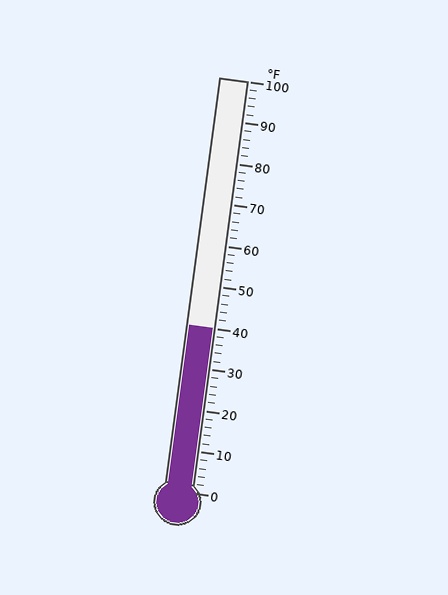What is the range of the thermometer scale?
The thermometer scale ranges from 0°F to 100°F.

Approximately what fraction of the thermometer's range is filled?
The thermometer is filled to approximately 40% of its range.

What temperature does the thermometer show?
The thermometer shows approximately 40°F.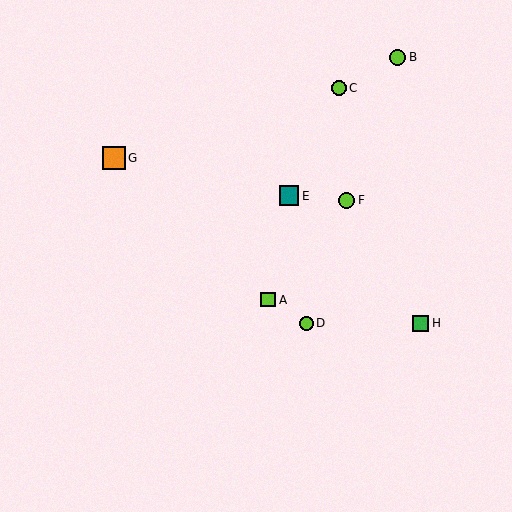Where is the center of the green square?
The center of the green square is at (420, 323).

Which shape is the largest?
The orange square (labeled G) is the largest.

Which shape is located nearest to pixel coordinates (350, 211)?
The lime circle (labeled F) at (347, 200) is nearest to that location.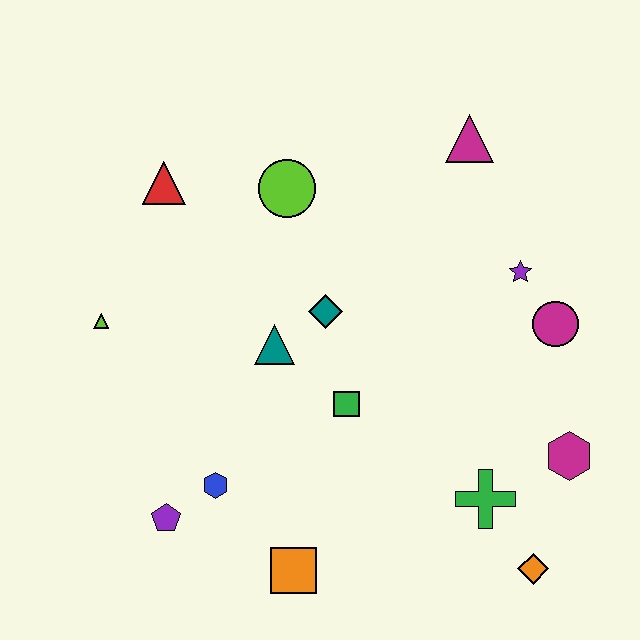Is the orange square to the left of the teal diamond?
Yes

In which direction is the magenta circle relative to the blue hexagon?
The magenta circle is to the right of the blue hexagon.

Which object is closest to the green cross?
The orange diamond is closest to the green cross.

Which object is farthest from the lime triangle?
The orange diamond is farthest from the lime triangle.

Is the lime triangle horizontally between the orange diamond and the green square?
No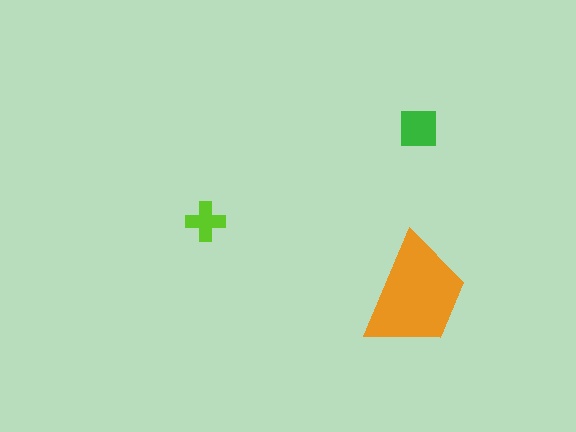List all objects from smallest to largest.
The lime cross, the green square, the orange trapezoid.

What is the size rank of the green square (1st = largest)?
2nd.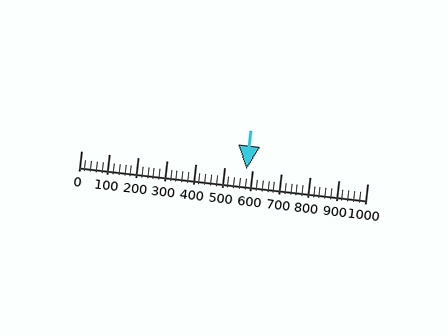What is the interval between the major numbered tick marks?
The major tick marks are spaced 100 units apart.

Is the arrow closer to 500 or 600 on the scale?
The arrow is closer to 600.